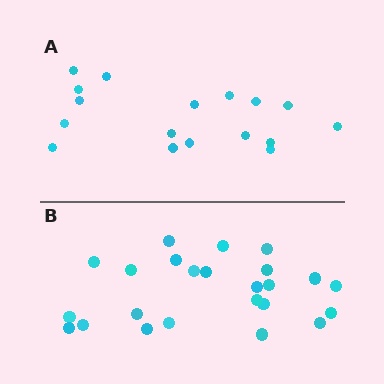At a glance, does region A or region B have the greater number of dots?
Region B (the bottom region) has more dots.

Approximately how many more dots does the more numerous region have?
Region B has roughly 8 or so more dots than region A.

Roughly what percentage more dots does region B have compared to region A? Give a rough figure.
About 40% more.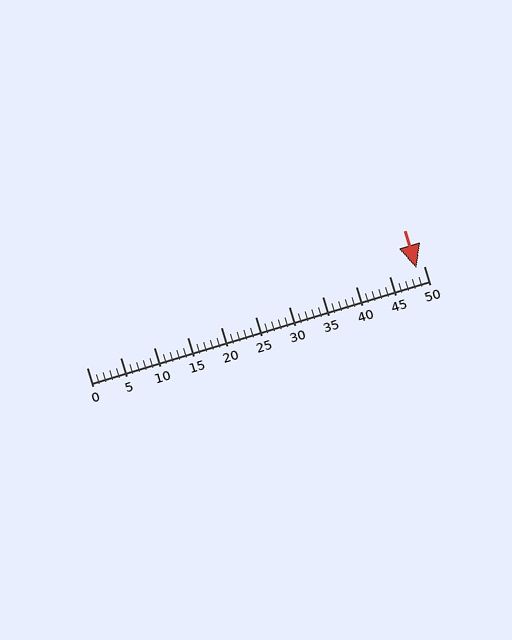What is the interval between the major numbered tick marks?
The major tick marks are spaced 5 units apart.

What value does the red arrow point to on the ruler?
The red arrow points to approximately 49.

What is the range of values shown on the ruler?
The ruler shows values from 0 to 50.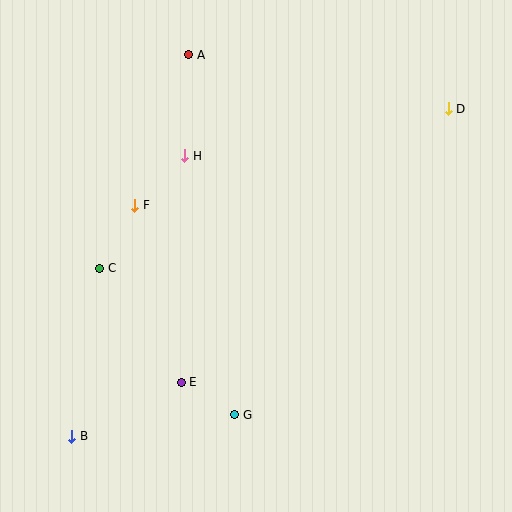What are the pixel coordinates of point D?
Point D is at (448, 109).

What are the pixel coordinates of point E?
Point E is at (181, 383).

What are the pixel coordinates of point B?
Point B is at (72, 436).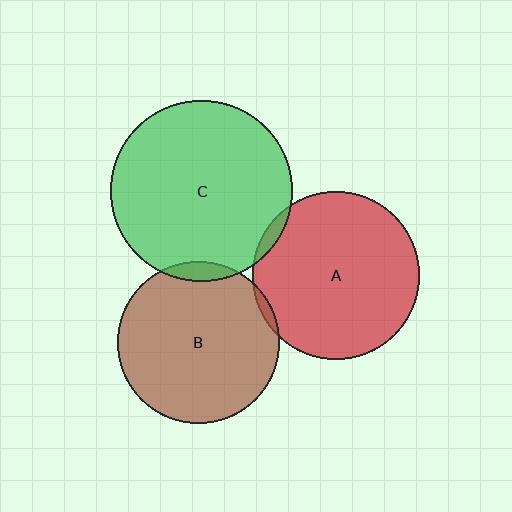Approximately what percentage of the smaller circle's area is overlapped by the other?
Approximately 5%.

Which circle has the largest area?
Circle C (green).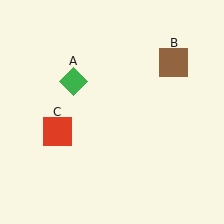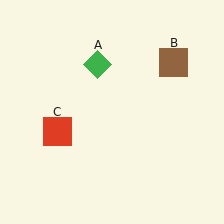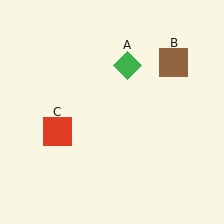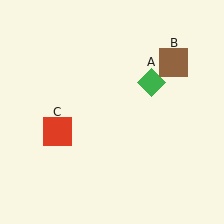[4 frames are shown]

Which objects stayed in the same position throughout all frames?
Brown square (object B) and red square (object C) remained stationary.